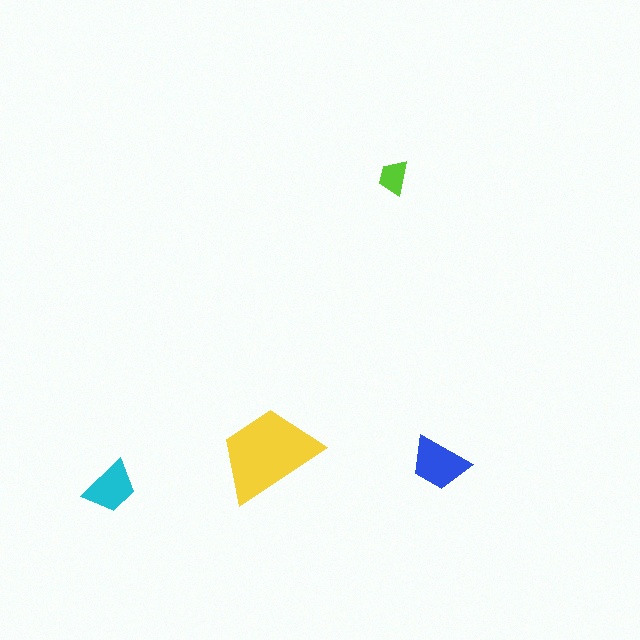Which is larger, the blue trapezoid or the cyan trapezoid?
The blue one.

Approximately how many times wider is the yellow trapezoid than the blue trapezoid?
About 1.5 times wider.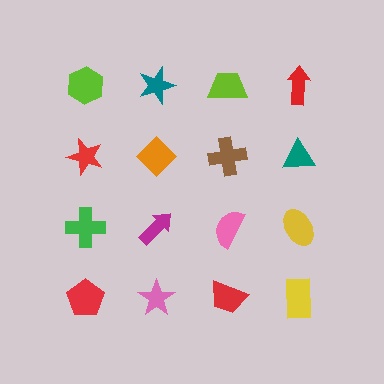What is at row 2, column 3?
A brown cross.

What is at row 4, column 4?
A yellow rectangle.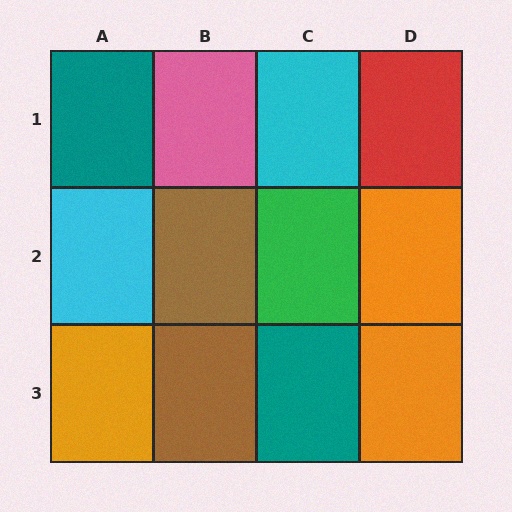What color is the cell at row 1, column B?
Pink.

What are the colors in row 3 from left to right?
Orange, brown, teal, orange.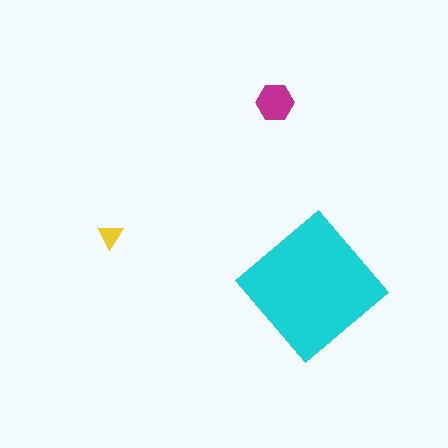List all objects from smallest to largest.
The yellow triangle, the magenta hexagon, the cyan diamond.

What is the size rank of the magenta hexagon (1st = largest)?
2nd.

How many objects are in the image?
There are 3 objects in the image.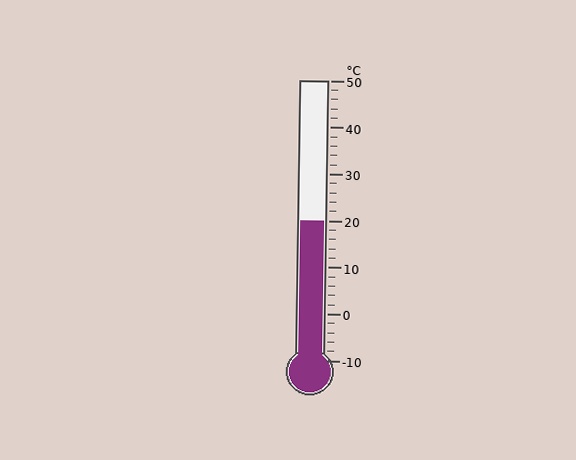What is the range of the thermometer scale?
The thermometer scale ranges from -10°C to 50°C.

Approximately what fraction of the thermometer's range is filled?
The thermometer is filled to approximately 50% of its range.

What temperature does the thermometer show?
The thermometer shows approximately 20°C.